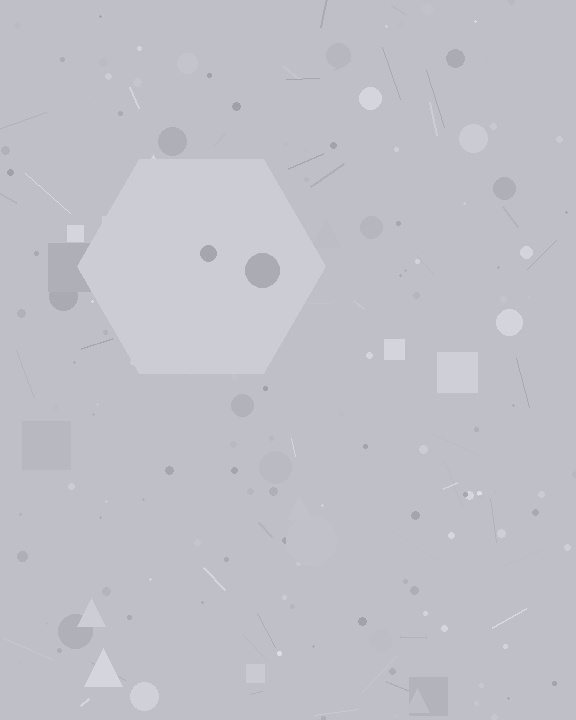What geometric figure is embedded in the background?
A hexagon is embedded in the background.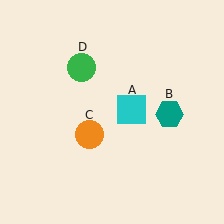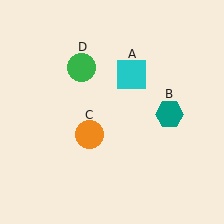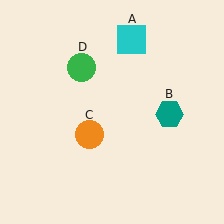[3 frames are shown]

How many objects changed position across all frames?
1 object changed position: cyan square (object A).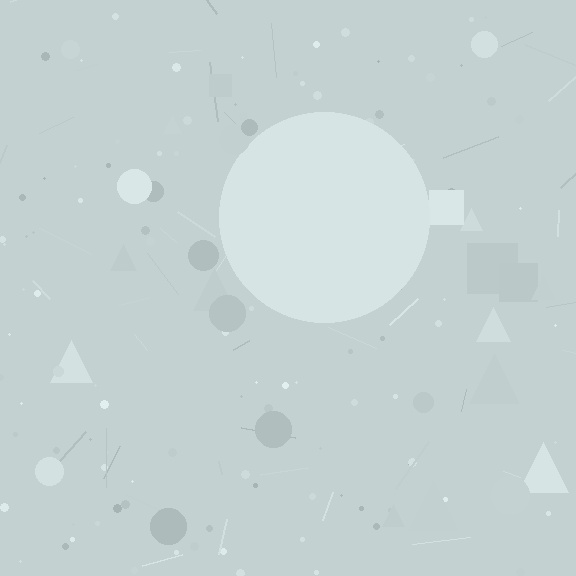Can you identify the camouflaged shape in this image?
The camouflaged shape is a circle.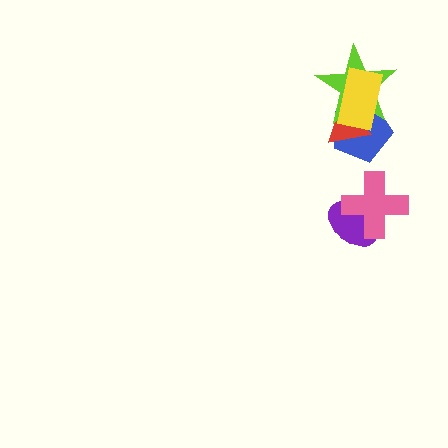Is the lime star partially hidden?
Yes, it is partially covered by another shape.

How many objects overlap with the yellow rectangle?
3 objects overlap with the yellow rectangle.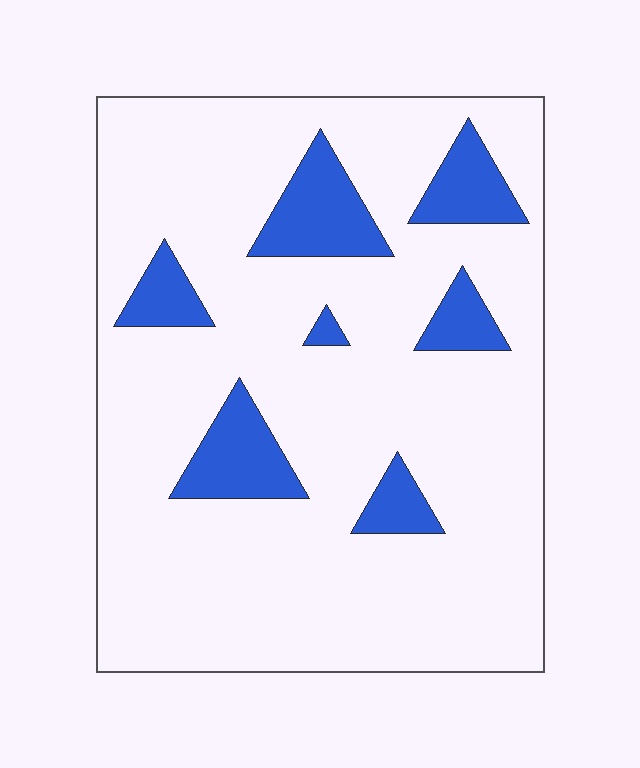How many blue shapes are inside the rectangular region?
7.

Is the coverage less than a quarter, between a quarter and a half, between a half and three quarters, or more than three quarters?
Less than a quarter.